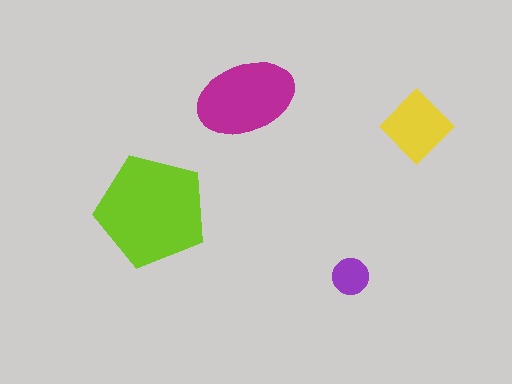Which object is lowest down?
The purple circle is bottommost.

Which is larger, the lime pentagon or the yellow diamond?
The lime pentagon.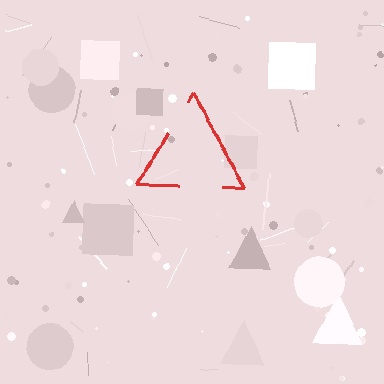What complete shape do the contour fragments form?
The contour fragments form a triangle.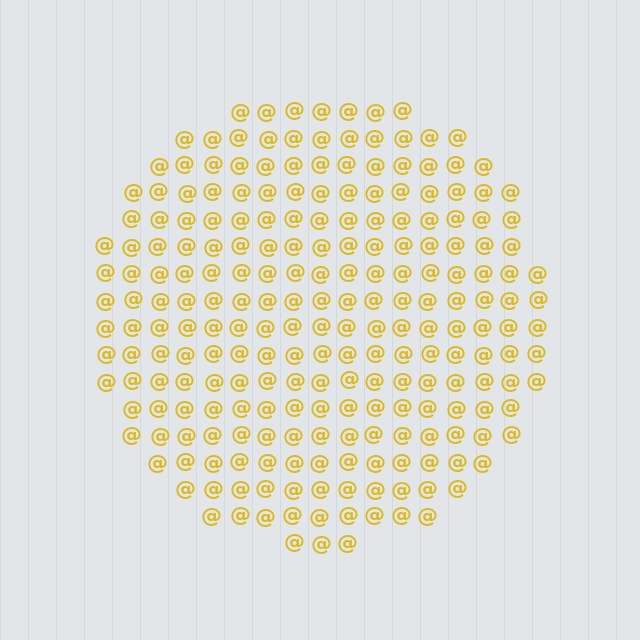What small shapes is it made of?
It is made of small at signs.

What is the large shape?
The large shape is a circle.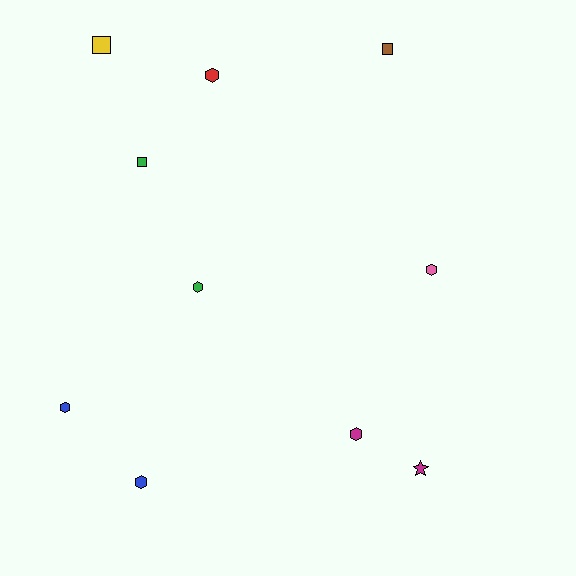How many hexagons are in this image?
There are 6 hexagons.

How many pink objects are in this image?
There is 1 pink object.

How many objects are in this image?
There are 10 objects.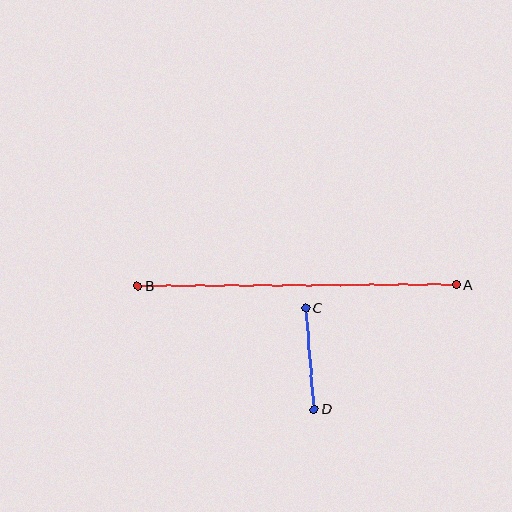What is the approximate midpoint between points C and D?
The midpoint is at approximately (310, 358) pixels.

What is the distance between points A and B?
The distance is approximately 319 pixels.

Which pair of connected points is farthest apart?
Points A and B are farthest apart.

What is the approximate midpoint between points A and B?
The midpoint is at approximately (297, 285) pixels.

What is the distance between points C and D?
The distance is approximately 101 pixels.